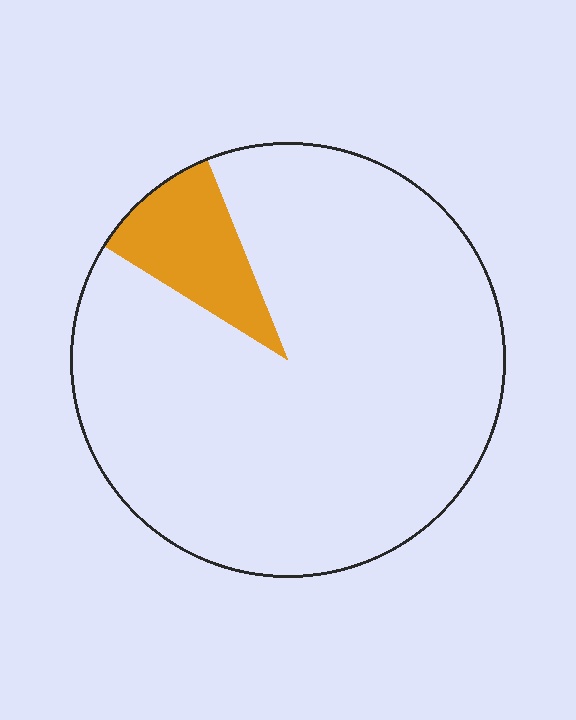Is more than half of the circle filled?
No.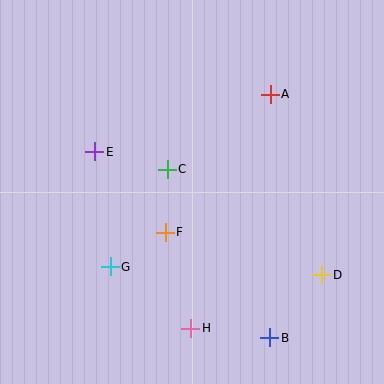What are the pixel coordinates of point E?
Point E is at (95, 152).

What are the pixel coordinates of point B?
Point B is at (270, 338).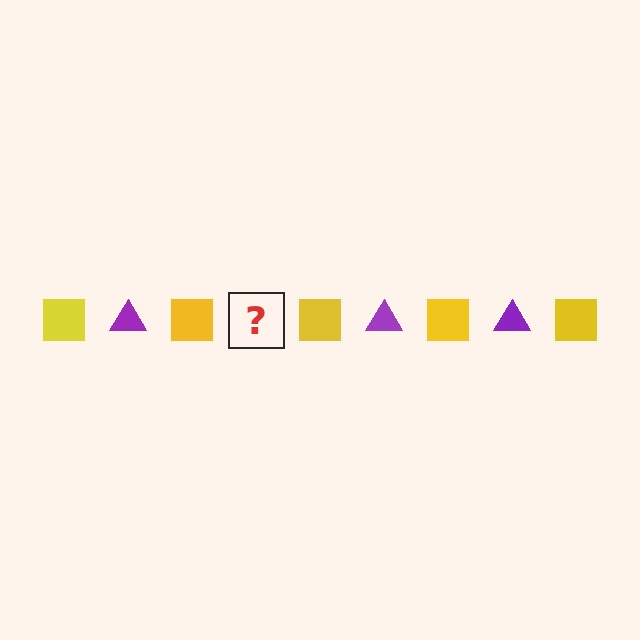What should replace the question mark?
The question mark should be replaced with a purple triangle.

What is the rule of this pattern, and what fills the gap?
The rule is that the pattern alternates between yellow square and purple triangle. The gap should be filled with a purple triangle.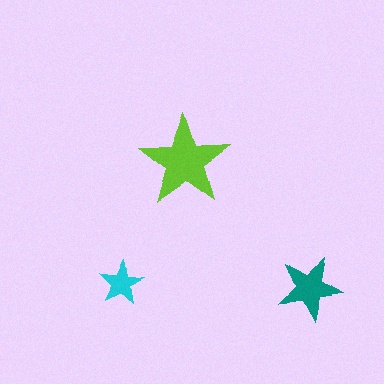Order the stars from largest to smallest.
the lime one, the teal one, the cyan one.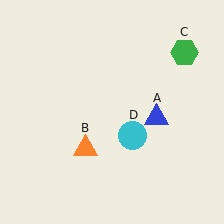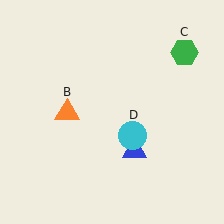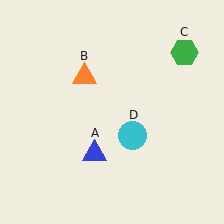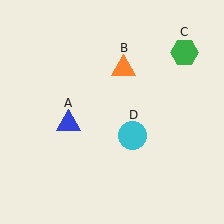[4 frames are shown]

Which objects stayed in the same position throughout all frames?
Green hexagon (object C) and cyan circle (object D) remained stationary.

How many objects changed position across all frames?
2 objects changed position: blue triangle (object A), orange triangle (object B).